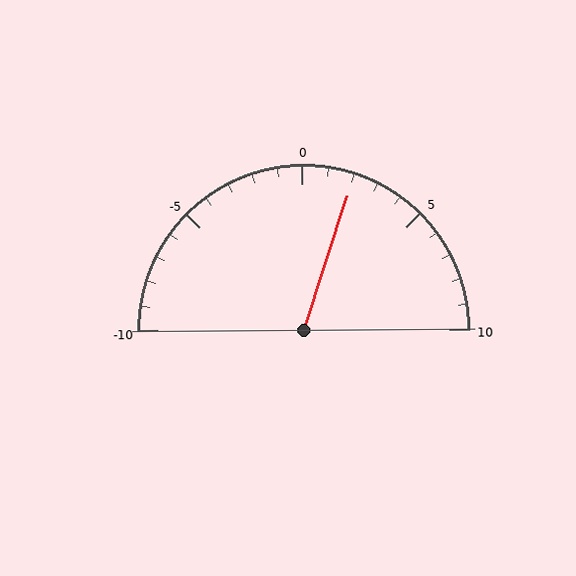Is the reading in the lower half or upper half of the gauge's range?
The reading is in the upper half of the range (-10 to 10).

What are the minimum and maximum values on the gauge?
The gauge ranges from -10 to 10.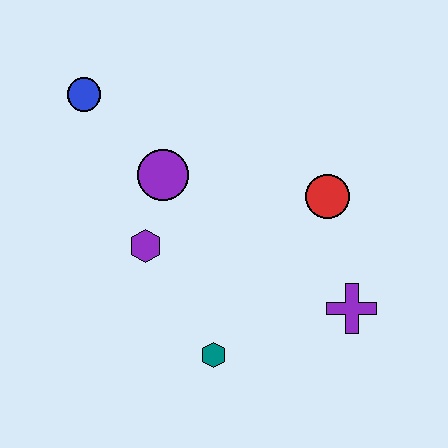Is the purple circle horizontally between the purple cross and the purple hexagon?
Yes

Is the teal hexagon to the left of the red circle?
Yes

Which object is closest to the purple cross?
The red circle is closest to the purple cross.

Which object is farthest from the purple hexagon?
The purple cross is farthest from the purple hexagon.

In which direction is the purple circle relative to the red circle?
The purple circle is to the left of the red circle.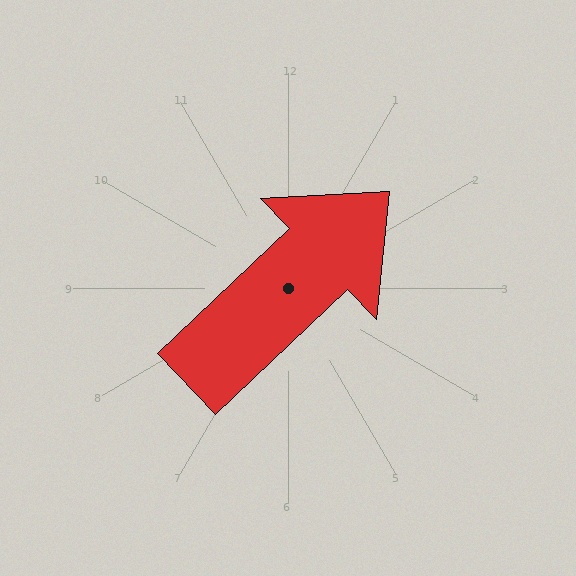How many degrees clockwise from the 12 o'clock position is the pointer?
Approximately 46 degrees.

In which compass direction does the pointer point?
Northeast.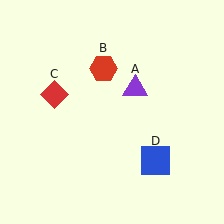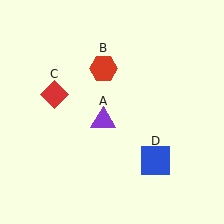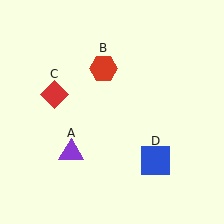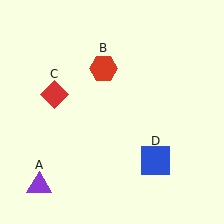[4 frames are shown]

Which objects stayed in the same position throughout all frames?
Red hexagon (object B) and red diamond (object C) and blue square (object D) remained stationary.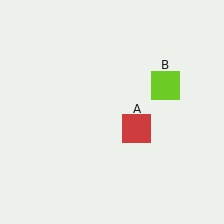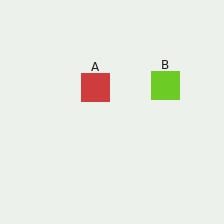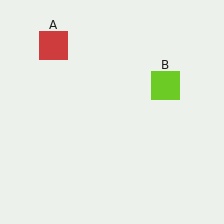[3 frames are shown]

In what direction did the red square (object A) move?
The red square (object A) moved up and to the left.